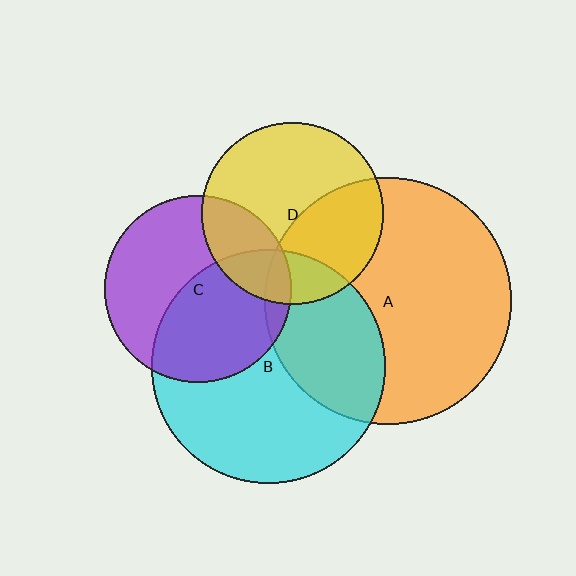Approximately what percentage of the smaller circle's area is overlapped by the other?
Approximately 40%.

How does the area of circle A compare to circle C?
Approximately 1.7 times.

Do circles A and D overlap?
Yes.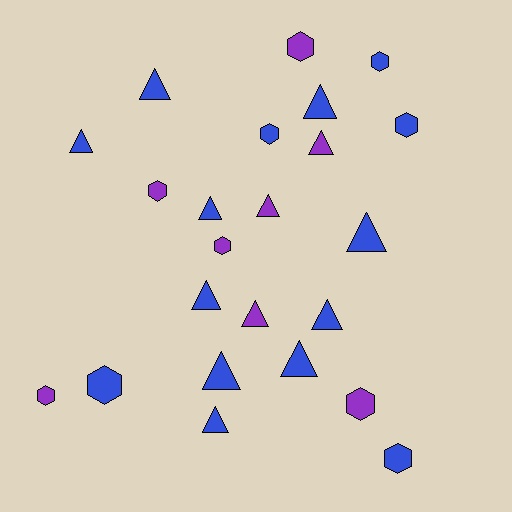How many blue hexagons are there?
There are 5 blue hexagons.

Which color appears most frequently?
Blue, with 15 objects.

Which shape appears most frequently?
Triangle, with 13 objects.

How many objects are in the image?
There are 23 objects.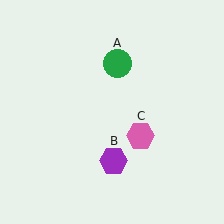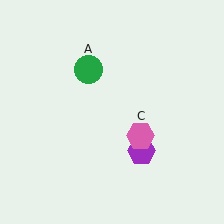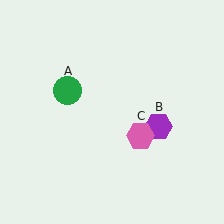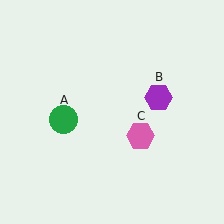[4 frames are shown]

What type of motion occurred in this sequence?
The green circle (object A), purple hexagon (object B) rotated counterclockwise around the center of the scene.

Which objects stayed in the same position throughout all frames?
Pink hexagon (object C) remained stationary.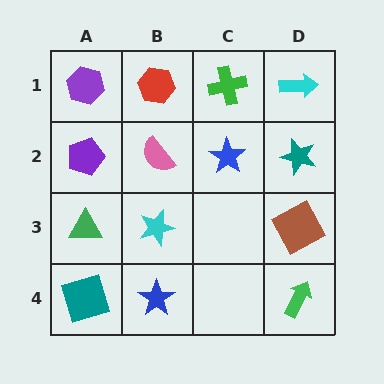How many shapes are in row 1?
4 shapes.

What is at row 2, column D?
A teal star.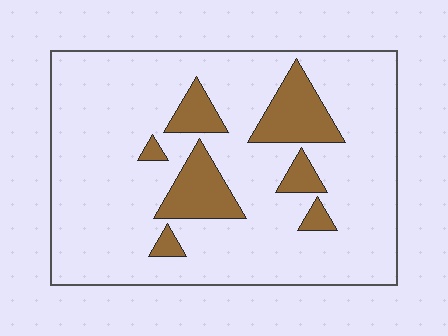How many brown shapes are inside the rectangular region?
7.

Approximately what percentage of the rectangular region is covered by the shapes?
Approximately 15%.